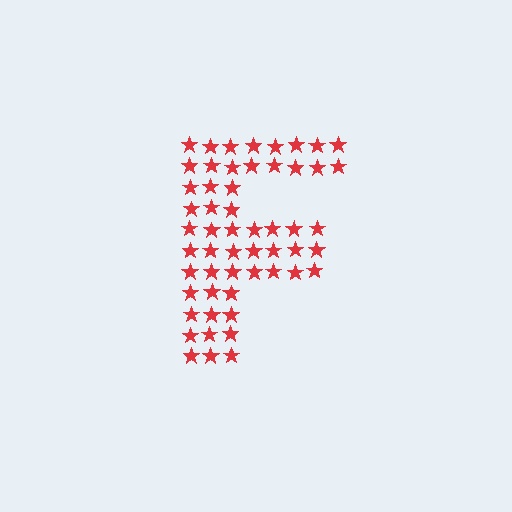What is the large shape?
The large shape is the letter F.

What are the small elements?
The small elements are stars.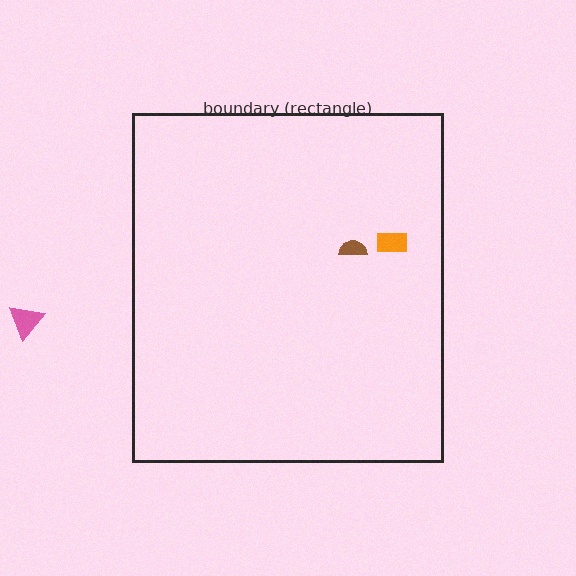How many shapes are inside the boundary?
2 inside, 1 outside.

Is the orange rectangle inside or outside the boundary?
Inside.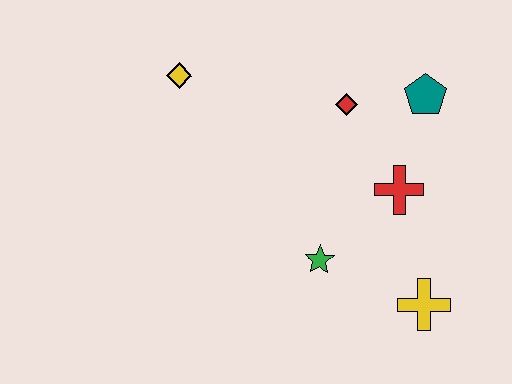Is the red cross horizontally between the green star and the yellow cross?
Yes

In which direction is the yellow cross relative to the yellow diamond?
The yellow cross is to the right of the yellow diamond.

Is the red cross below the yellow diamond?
Yes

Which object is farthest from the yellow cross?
The yellow diamond is farthest from the yellow cross.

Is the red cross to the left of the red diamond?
No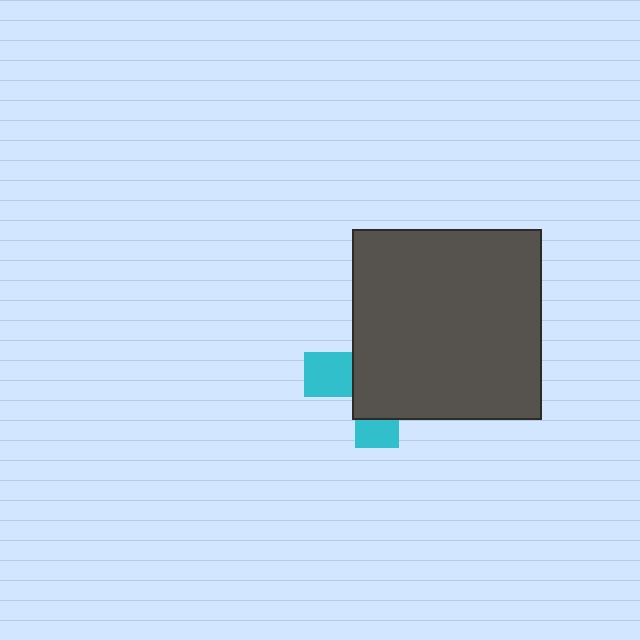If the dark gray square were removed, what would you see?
You would see the complete cyan cross.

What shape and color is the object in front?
The object in front is a dark gray square.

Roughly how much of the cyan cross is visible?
A small part of it is visible (roughly 31%).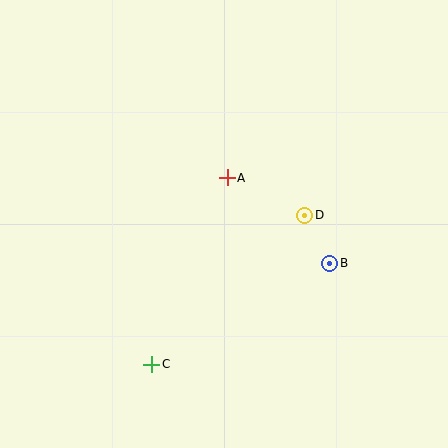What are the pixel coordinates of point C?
Point C is at (152, 364).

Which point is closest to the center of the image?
Point A at (227, 178) is closest to the center.